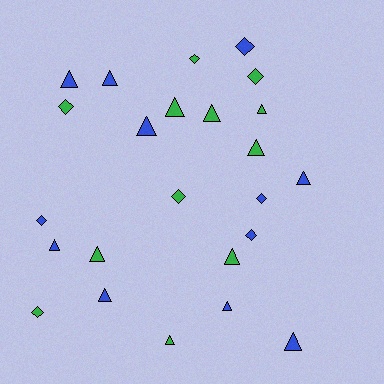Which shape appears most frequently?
Triangle, with 15 objects.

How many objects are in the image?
There are 24 objects.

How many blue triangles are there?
There are 8 blue triangles.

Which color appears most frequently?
Green, with 12 objects.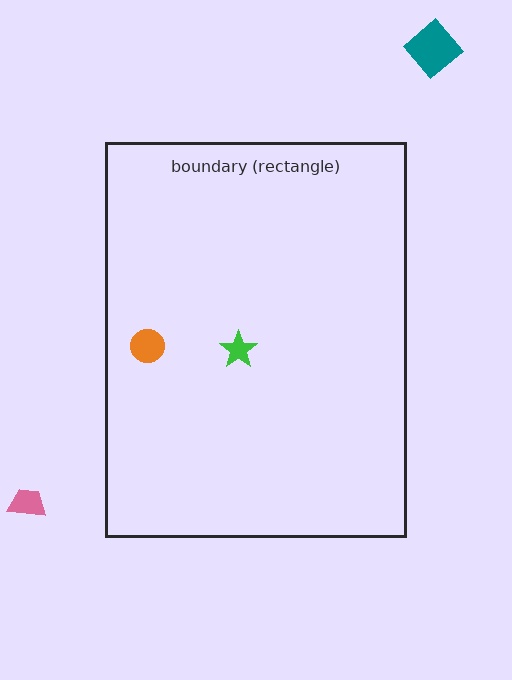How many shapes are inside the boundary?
2 inside, 2 outside.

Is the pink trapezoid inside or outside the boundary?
Outside.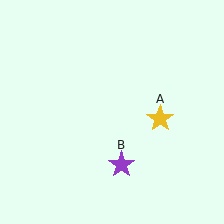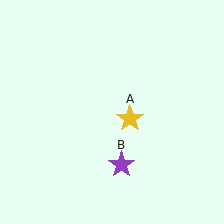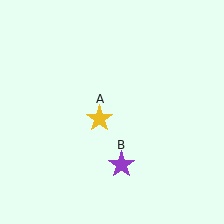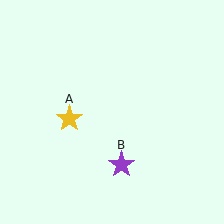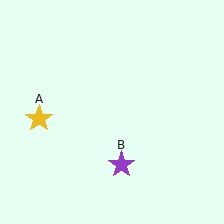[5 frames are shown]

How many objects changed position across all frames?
1 object changed position: yellow star (object A).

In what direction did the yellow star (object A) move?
The yellow star (object A) moved left.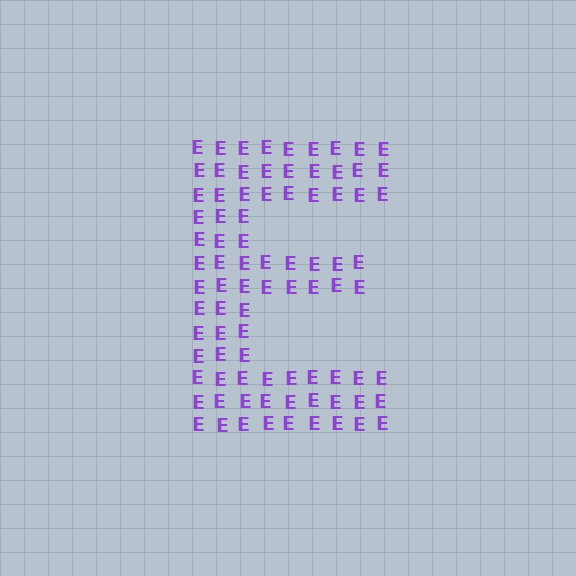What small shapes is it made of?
It is made of small letter E's.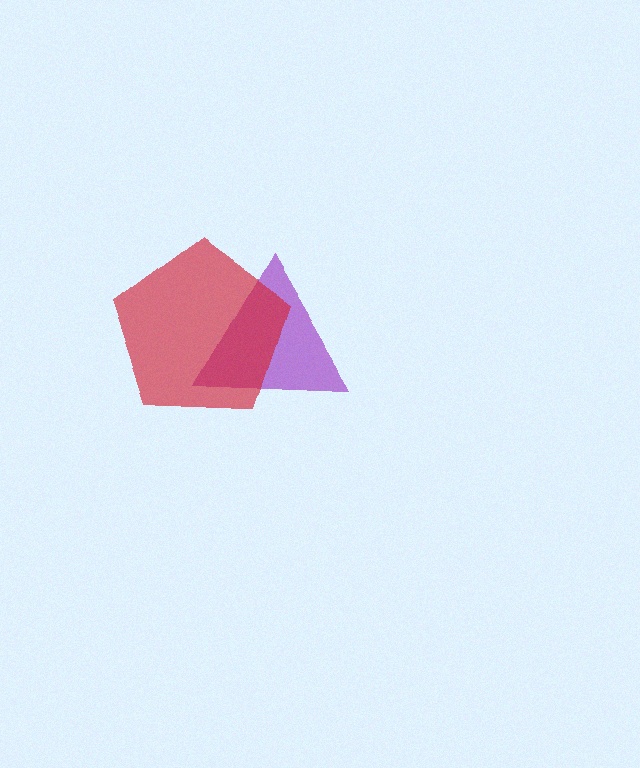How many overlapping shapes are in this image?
There are 2 overlapping shapes in the image.